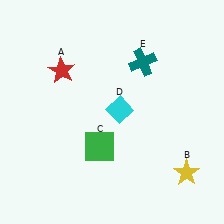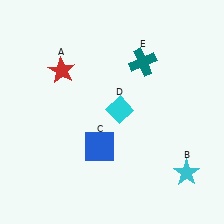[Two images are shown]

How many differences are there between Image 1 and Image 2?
There are 2 differences between the two images.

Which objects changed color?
B changed from yellow to cyan. C changed from green to blue.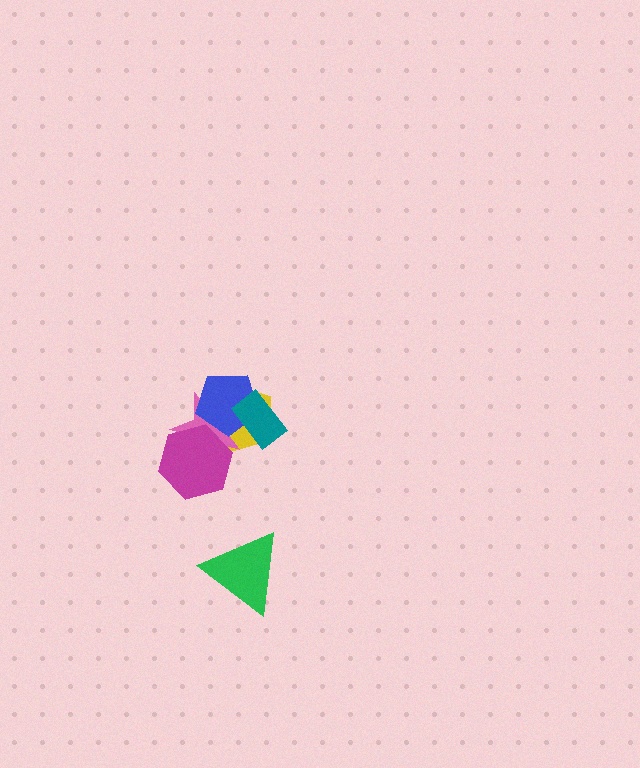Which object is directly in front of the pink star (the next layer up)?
The magenta hexagon is directly in front of the pink star.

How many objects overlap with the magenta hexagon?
2 objects overlap with the magenta hexagon.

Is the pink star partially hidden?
Yes, it is partially covered by another shape.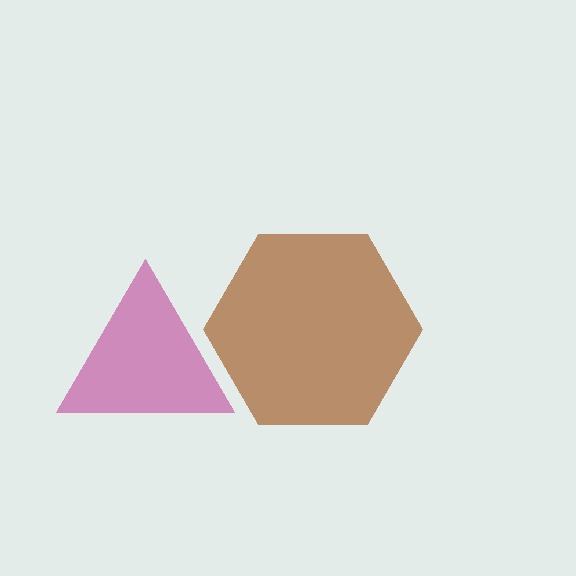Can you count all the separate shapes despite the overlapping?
Yes, there are 2 separate shapes.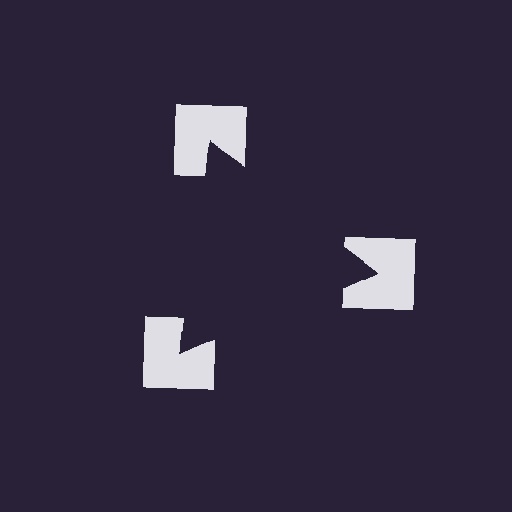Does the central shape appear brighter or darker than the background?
It typically appears slightly darker than the background, even though no actual brightness change is drawn.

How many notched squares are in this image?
There are 3 — one at each vertex of the illusory triangle.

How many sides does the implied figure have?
3 sides.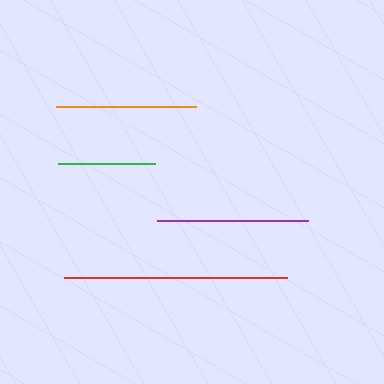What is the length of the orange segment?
The orange segment is approximately 139 pixels long.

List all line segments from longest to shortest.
From longest to shortest: red, purple, orange, green.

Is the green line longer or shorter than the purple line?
The purple line is longer than the green line.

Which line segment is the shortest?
The green line is the shortest at approximately 97 pixels.